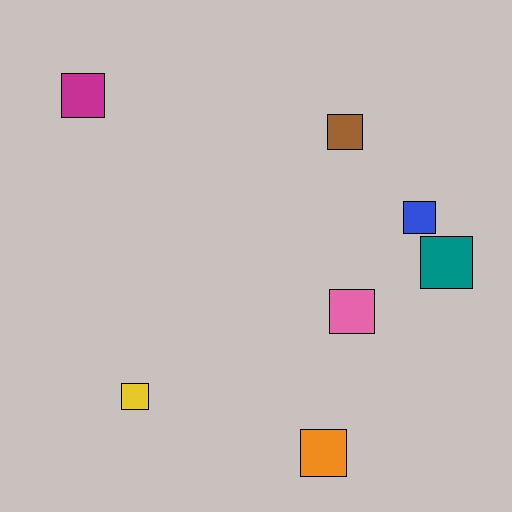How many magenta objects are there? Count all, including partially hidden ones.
There is 1 magenta object.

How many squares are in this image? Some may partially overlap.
There are 7 squares.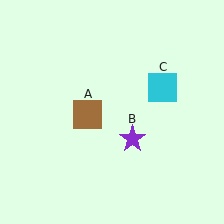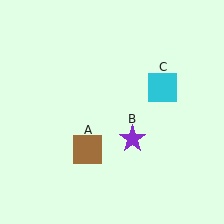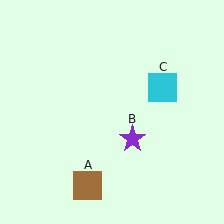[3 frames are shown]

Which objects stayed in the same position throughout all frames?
Purple star (object B) and cyan square (object C) remained stationary.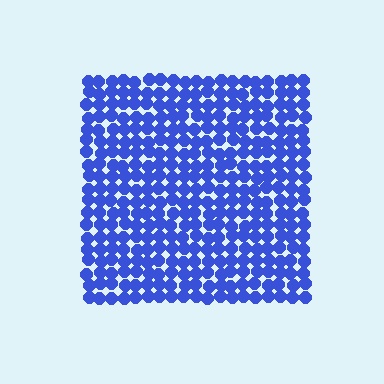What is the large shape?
The large shape is a square.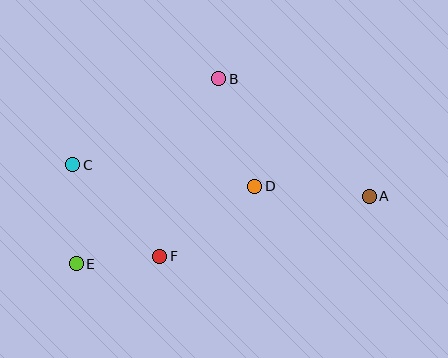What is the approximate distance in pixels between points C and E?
The distance between C and E is approximately 99 pixels.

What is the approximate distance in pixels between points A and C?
The distance between A and C is approximately 298 pixels.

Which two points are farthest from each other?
Points A and E are farthest from each other.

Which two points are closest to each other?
Points E and F are closest to each other.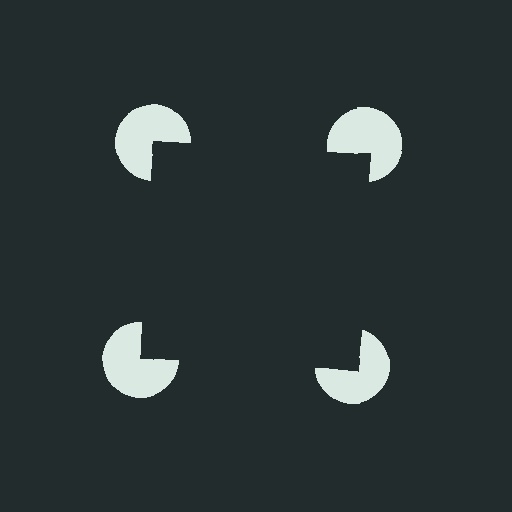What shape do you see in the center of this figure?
An illusory square — its edges are inferred from the aligned wedge cuts in the pac-man discs, not physically drawn.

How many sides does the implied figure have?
4 sides.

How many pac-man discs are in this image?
There are 4 — one at each vertex of the illusory square.